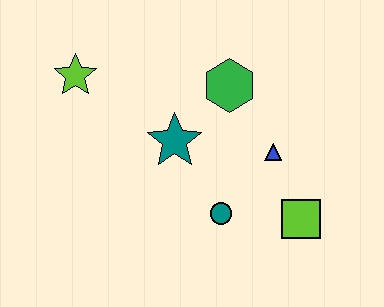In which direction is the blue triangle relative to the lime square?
The blue triangle is above the lime square.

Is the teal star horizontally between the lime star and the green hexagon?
Yes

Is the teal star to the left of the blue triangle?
Yes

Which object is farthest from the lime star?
The lime square is farthest from the lime star.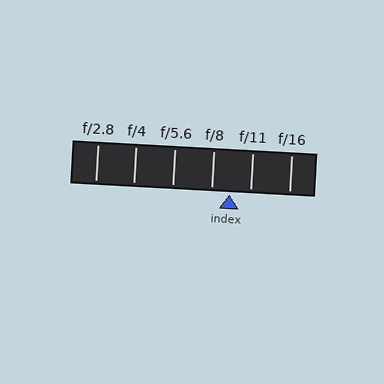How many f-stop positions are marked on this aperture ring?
There are 6 f-stop positions marked.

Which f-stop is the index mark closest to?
The index mark is closest to f/8.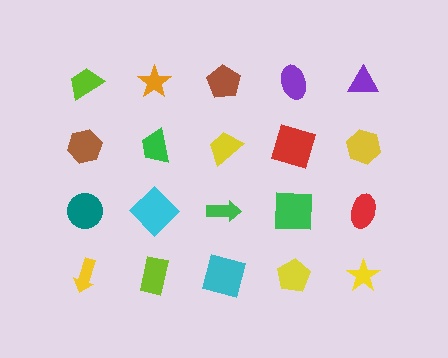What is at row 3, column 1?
A teal circle.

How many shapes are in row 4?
5 shapes.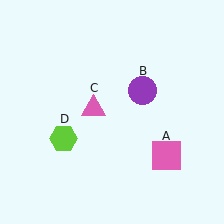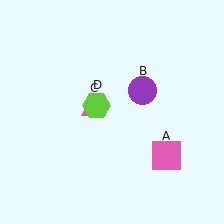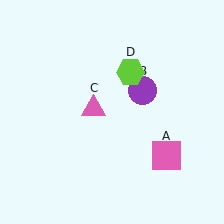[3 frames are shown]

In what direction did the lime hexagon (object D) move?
The lime hexagon (object D) moved up and to the right.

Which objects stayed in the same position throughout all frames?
Pink square (object A) and purple circle (object B) and pink triangle (object C) remained stationary.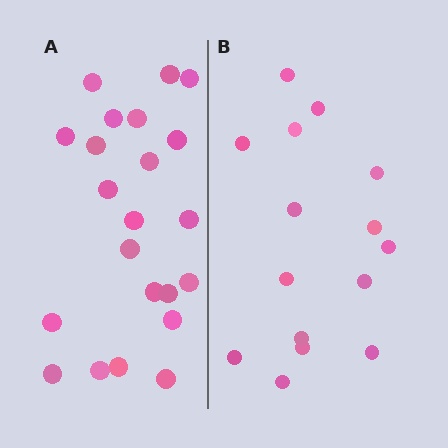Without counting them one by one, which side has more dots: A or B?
Region A (the left region) has more dots.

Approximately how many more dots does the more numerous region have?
Region A has roughly 8 or so more dots than region B.